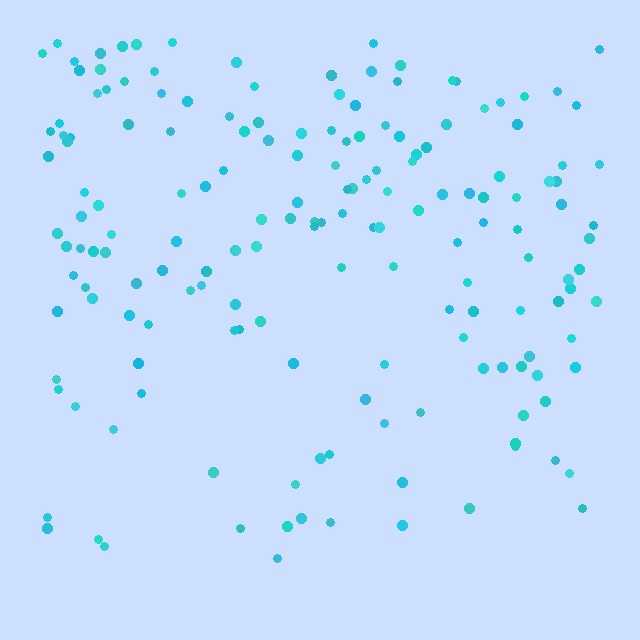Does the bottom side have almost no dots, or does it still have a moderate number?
Still a moderate number, just noticeably fewer than the top.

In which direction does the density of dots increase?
From bottom to top, with the top side densest.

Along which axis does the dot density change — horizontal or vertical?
Vertical.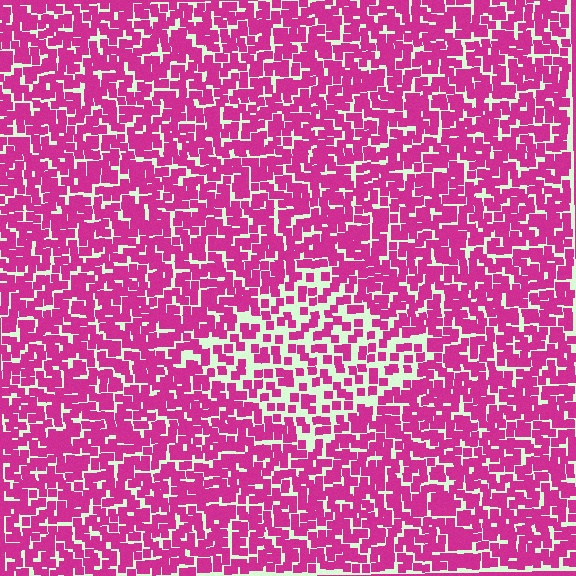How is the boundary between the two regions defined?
The boundary is defined by a change in element density (approximately 1.9x ratio). All elements are the same color, size, and shape.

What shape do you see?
I see a diamond.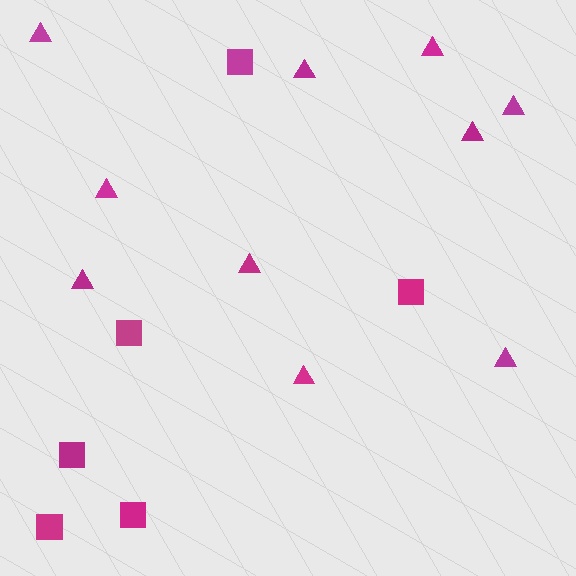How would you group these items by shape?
There are 2 groups: one group of squares (6) and one group of triangles (10).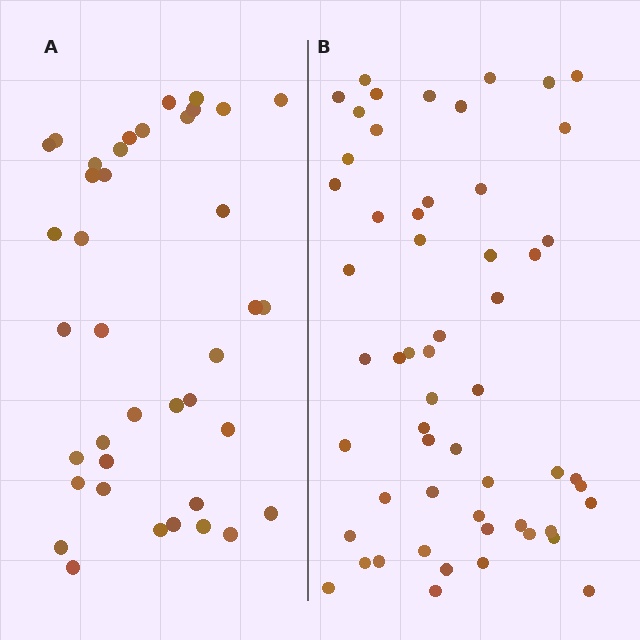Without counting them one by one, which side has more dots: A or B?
Region B (the right region) has more dots.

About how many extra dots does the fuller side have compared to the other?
Region B has approximately 15 more dots than region A.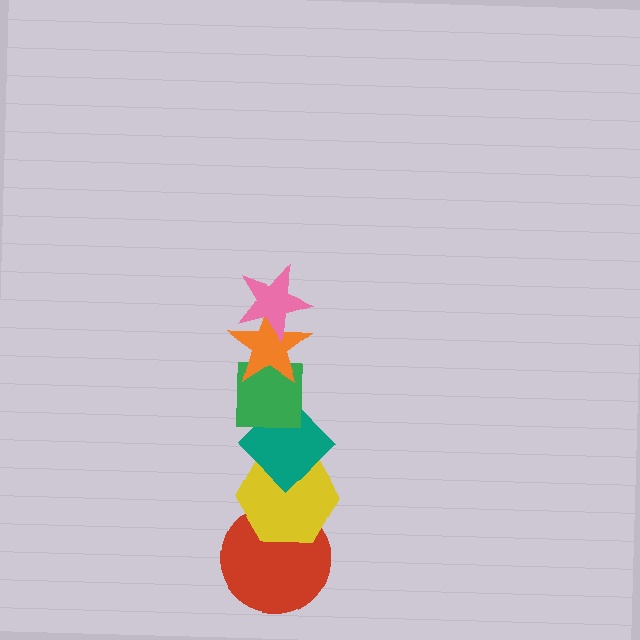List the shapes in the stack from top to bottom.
From top to bottom: the pink star, the orange star, the green square, the teal diamond, the yellow hexagon, the red circle.